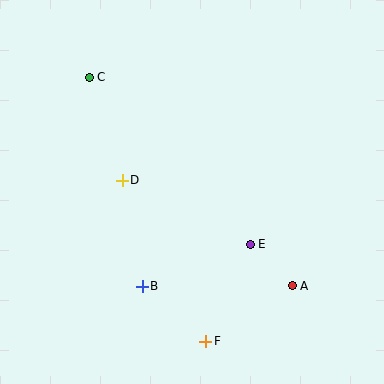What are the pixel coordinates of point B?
Point B is at (142, 286).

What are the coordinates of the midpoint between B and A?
The midpoint between B and A is at (217, 286).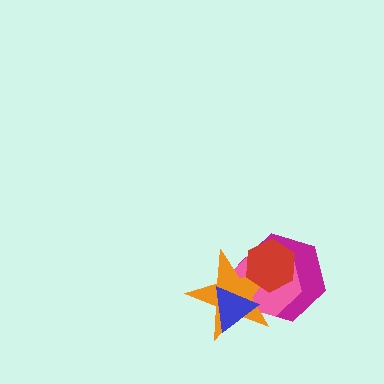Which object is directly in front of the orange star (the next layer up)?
The red hexagon is directly in front of the orange star.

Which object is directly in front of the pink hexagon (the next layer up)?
The orange star is directly in front of the pink hexagon.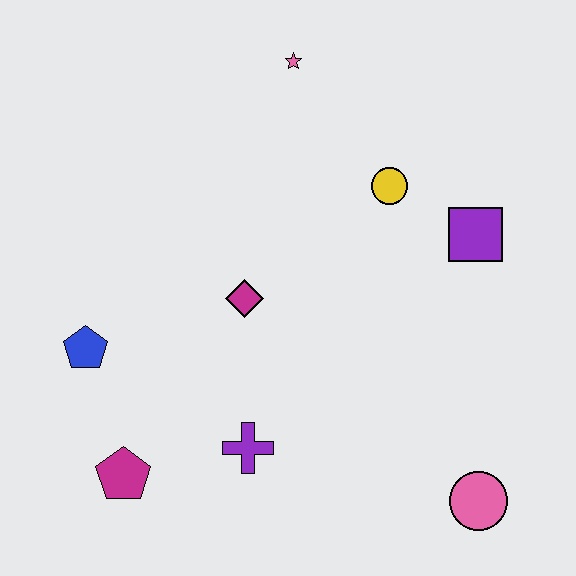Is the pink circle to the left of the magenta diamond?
No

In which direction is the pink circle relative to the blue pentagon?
The pink circle is to the right of the blue pentagon.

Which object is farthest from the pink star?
The pink circle is farthest from the pink star.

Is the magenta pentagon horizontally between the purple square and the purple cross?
No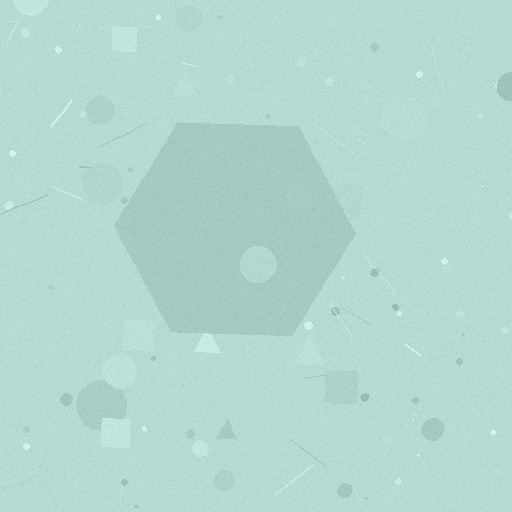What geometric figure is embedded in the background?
A hexagon is embedded in the background.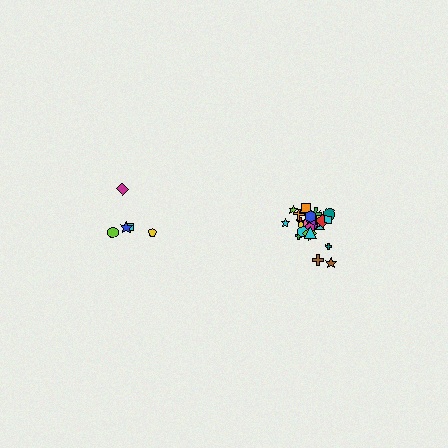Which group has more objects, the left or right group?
The right group.